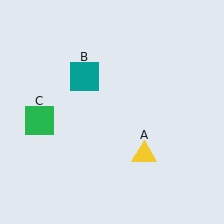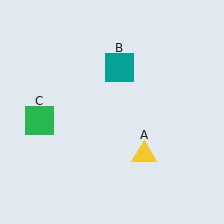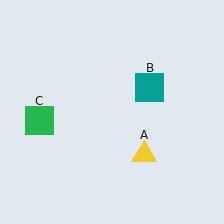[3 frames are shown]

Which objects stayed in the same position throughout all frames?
Yellow triangle (object A) and green square (object C) remained stationary.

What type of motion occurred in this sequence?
The teal square (object B) rotated clockwise around the center of the scene.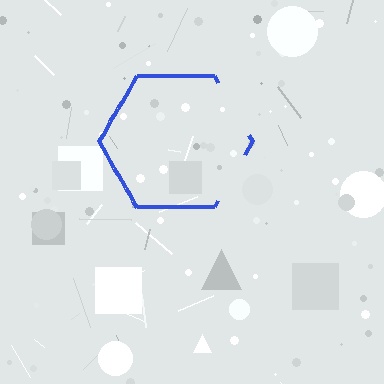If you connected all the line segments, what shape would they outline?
They would outline a hexagon.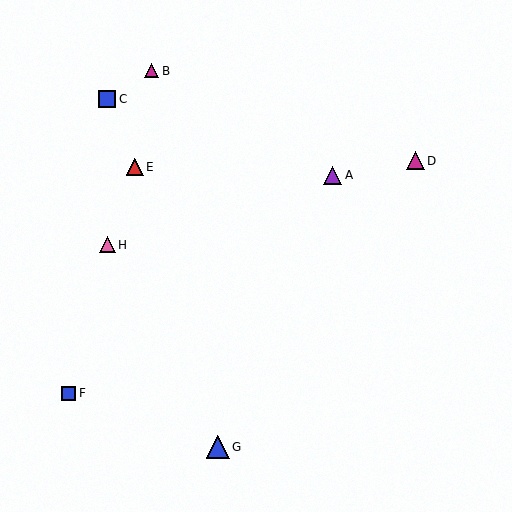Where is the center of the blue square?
The center of the blue square is at (107, 99).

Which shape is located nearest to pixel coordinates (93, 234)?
The pink triangle (labeled H) at (107, 245) is nearest to that location.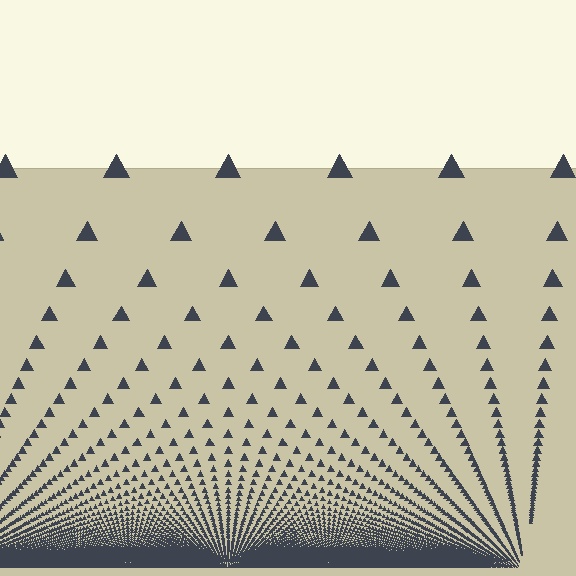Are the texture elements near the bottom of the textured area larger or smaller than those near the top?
Smaller. The gradient is inverted — elements near the bottom are smaller and denser.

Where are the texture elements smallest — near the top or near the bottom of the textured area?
Near the bottom.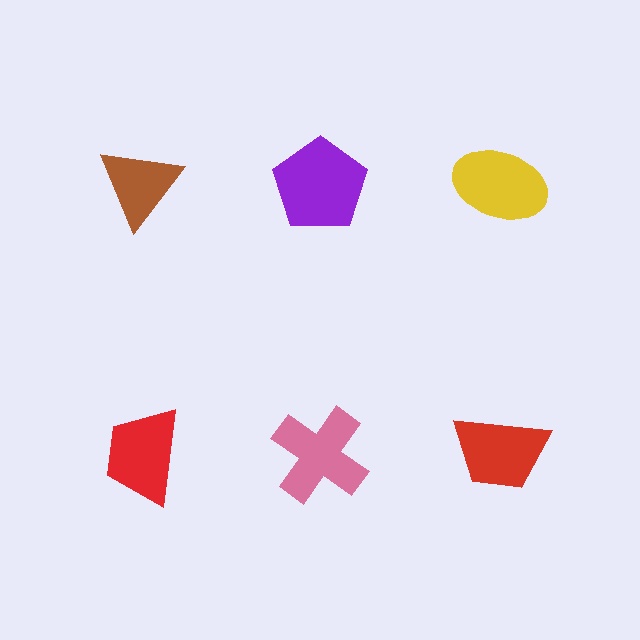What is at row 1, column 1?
A brown triangle.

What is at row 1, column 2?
A purple pentagon.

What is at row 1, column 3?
A yellow ellipse.